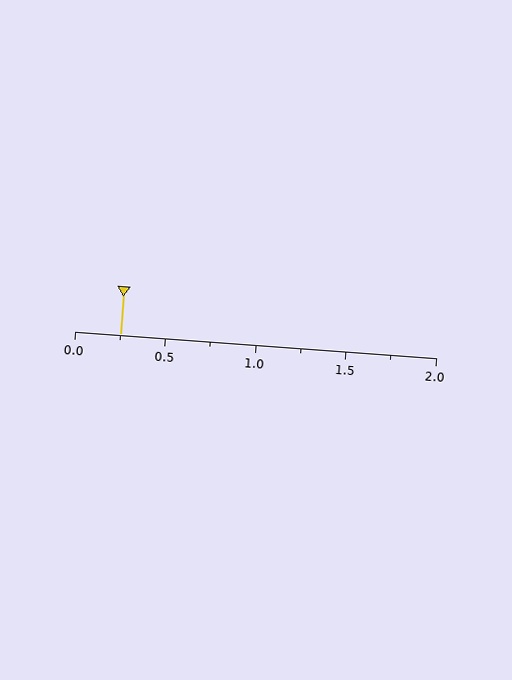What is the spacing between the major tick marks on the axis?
The major ticks are spaced 0.5 apart.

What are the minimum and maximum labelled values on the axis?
The axis runs from 0.0 to 2.0.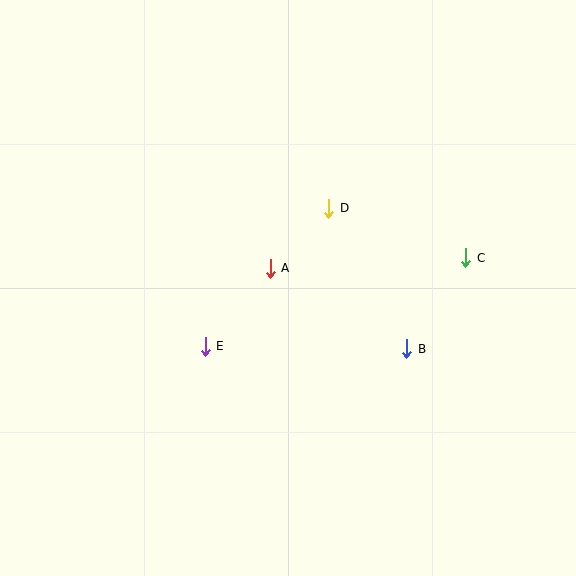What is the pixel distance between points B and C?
The distance between B and C is 108 pixels.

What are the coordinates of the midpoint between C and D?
The midpoint between C and D is at (397, 233).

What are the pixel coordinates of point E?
Point E is at (205, 346).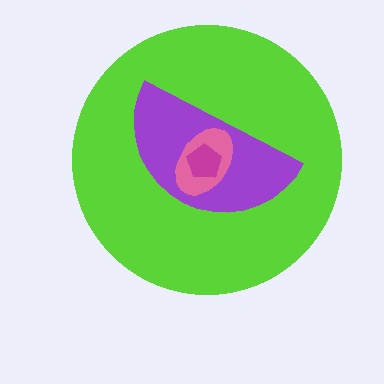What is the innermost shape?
The magenta pentagon.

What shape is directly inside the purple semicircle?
The pink ellipse.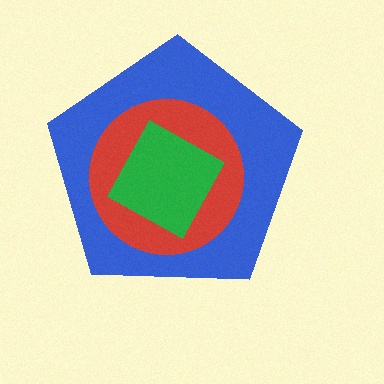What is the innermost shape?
The green diamond.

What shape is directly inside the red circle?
The green diamond.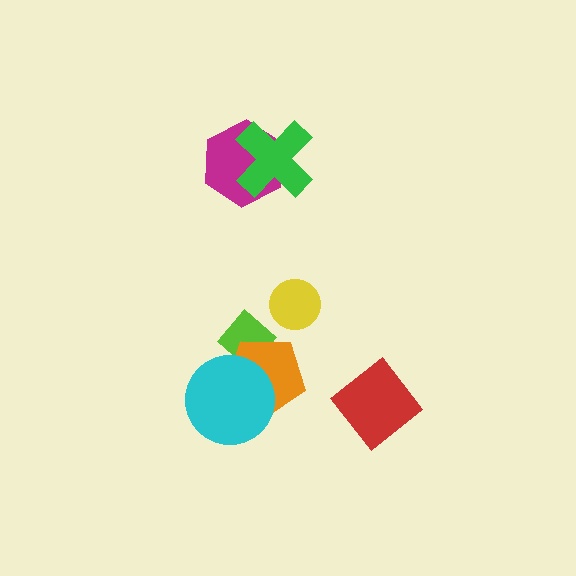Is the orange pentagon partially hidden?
Yes, it is partially covered by another shape.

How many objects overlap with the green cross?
1 object overlaps with the green cross.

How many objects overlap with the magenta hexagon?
1 object overlaps with the magenta hexagon.